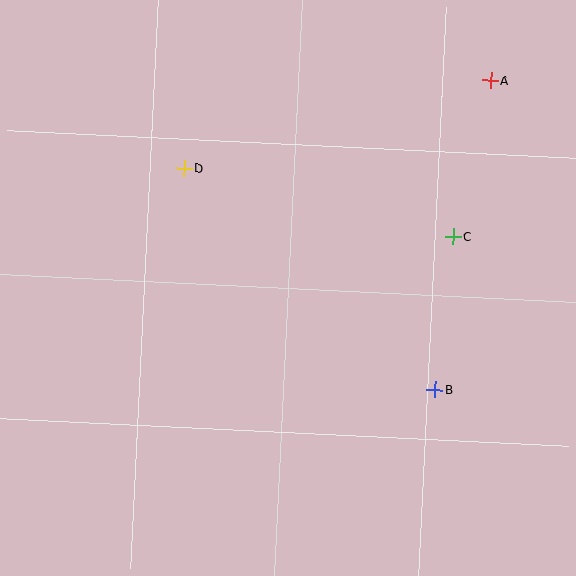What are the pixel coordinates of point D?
Point D is at (184, 168).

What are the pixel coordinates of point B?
Point B is at (435, 390).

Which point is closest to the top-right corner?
Point A is closest to the top-right corner.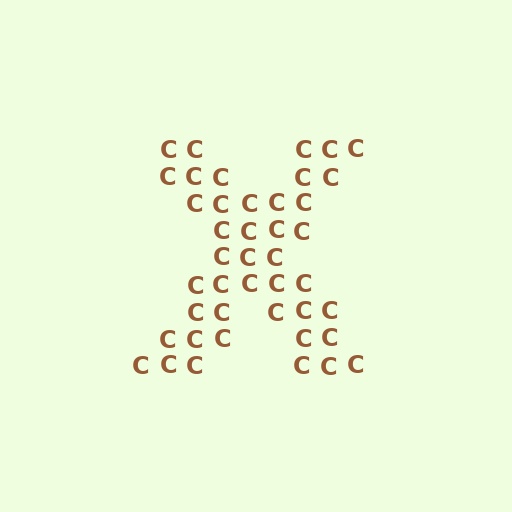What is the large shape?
The large shape is the letter X.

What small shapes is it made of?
It is made of small letter C's.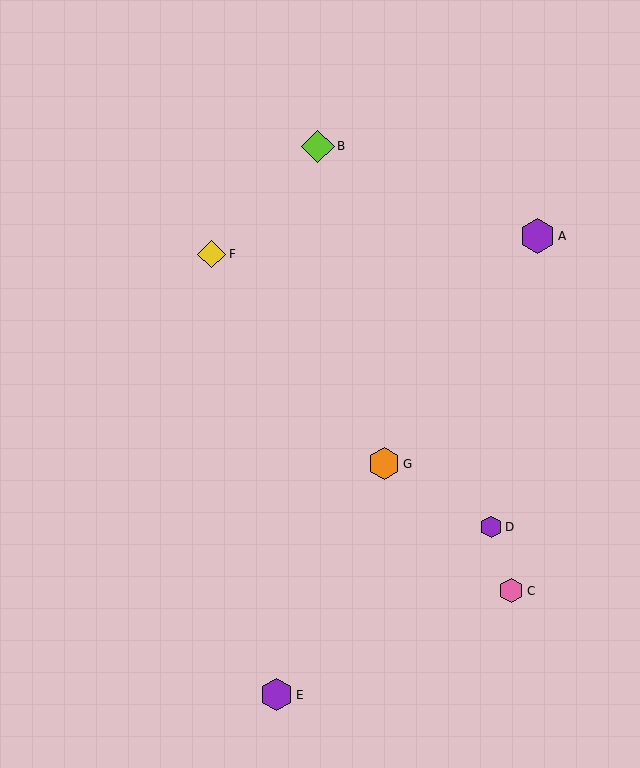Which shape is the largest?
The purple hexagon (labeled A) is the largest.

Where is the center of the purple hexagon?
The center of the purple hexagon is at (491, 527).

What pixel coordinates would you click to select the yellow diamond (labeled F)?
Click at (212, 254) to select the yellow diamond F.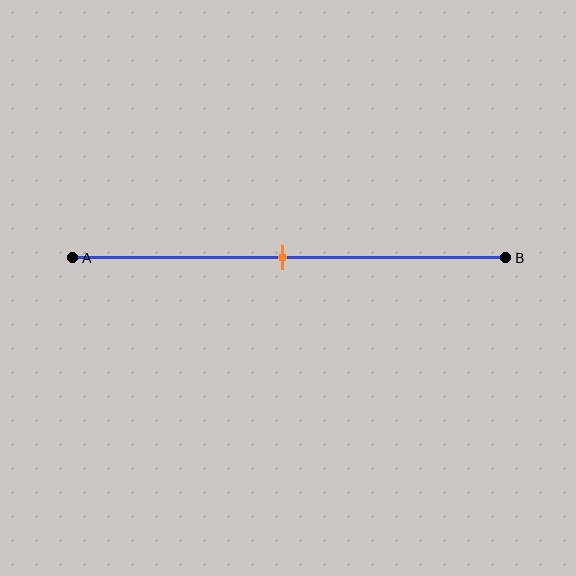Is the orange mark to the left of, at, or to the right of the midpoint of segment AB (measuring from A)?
The orange mark is approximately at the midpoint of segment AB.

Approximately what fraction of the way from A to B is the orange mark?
The orange mark is approximately 50% of the way from A to B.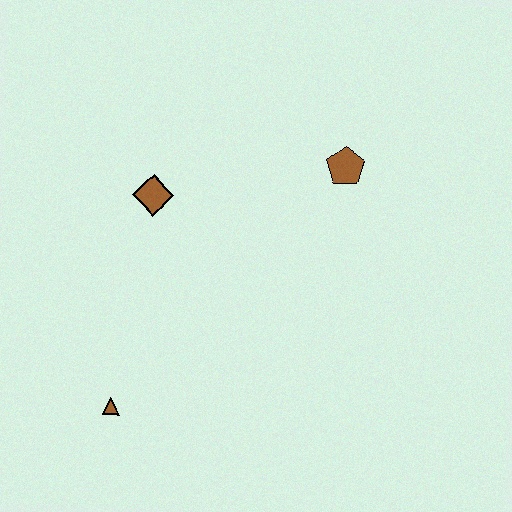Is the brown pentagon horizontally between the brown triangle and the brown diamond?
No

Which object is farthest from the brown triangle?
The brown pentagon is farthest from the brown triangle.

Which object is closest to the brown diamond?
The brown pentagon is closest to the brown diamond.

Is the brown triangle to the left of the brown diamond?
Yes